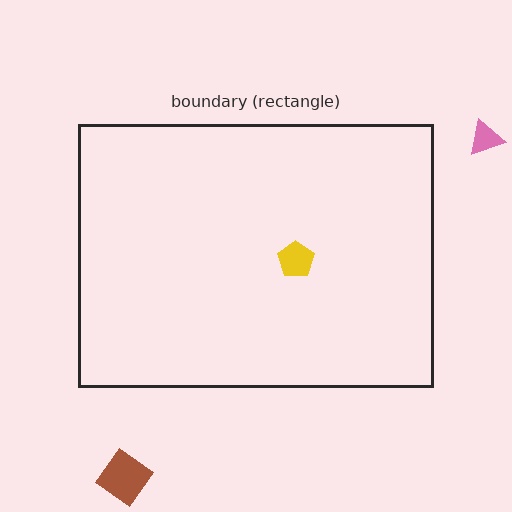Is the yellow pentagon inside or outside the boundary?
Inside.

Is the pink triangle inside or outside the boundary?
Outside.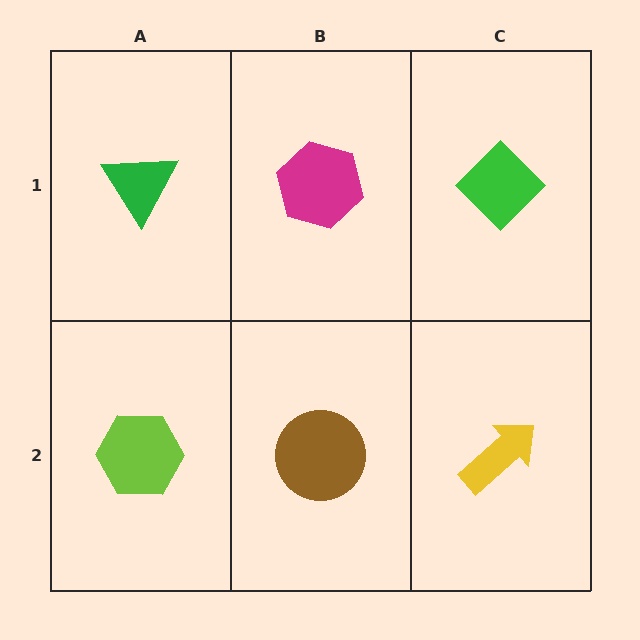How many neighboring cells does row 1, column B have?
3.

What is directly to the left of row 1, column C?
A magenta hexagon.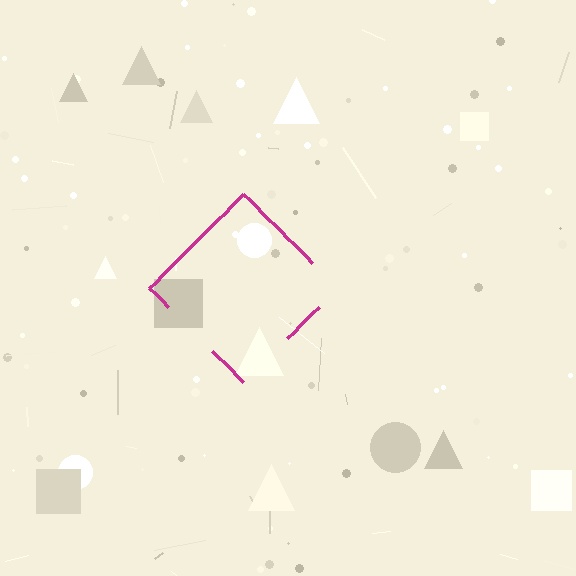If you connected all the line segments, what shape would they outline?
They would outline a diamond.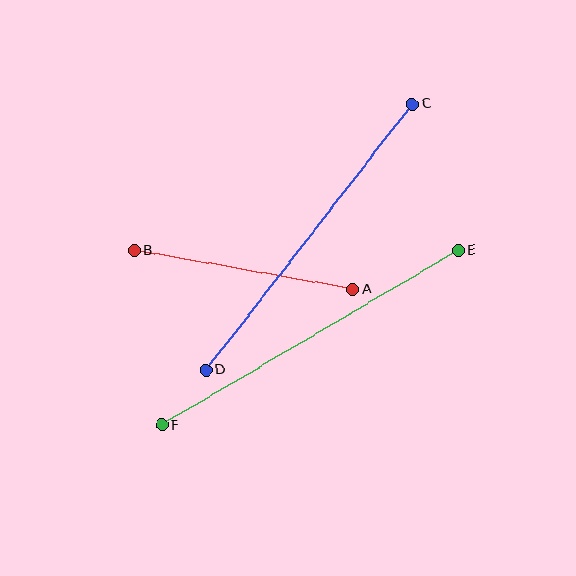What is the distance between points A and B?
The distance is approximately 222 pixels.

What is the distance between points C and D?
The distance is approximately 337 pixels.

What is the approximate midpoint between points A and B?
The midpoint is at approximately (244, 270) pixels.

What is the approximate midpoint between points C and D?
The midpoint is at approximately (309, 237) pixels.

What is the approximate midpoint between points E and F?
The midpoint is at approximately (310, 337) pixels.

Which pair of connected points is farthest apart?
Points E and F are farthest apart.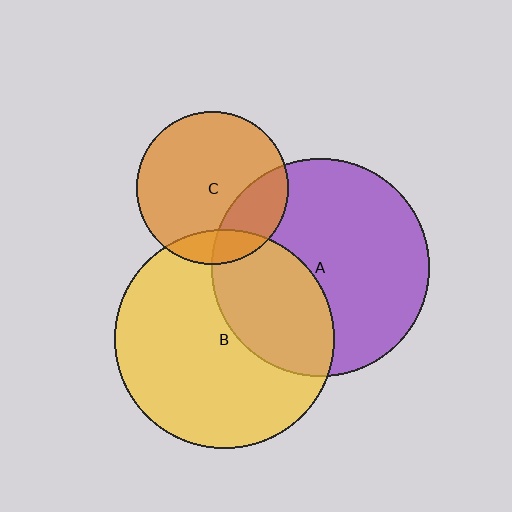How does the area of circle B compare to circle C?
Approximately 2.1 times.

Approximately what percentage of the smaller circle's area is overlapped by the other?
Approximately 25%.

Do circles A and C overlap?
Yes.